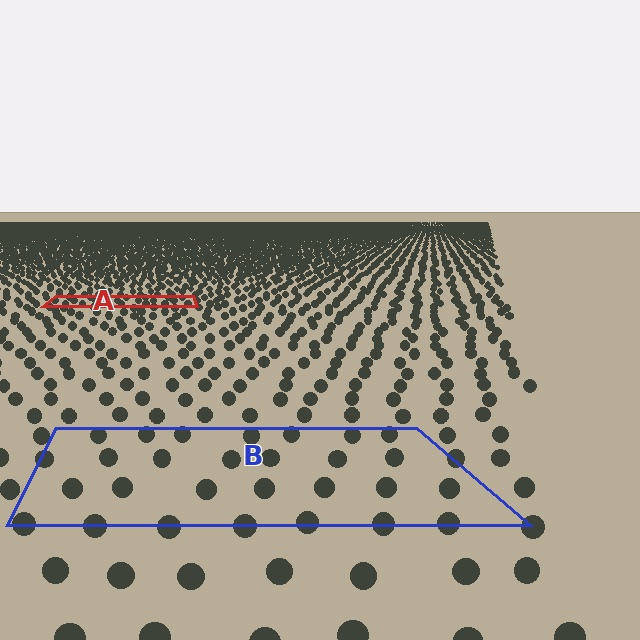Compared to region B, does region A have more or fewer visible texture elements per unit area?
Region A has more texture elements per unit area — they are packed more densely because it is farther away.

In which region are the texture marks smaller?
The texture marks are smaller in region A, because it is farther away.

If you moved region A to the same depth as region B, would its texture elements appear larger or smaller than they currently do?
They would appear larger. At a closer depth, the same texture elements are projected at a bigger on-screen size.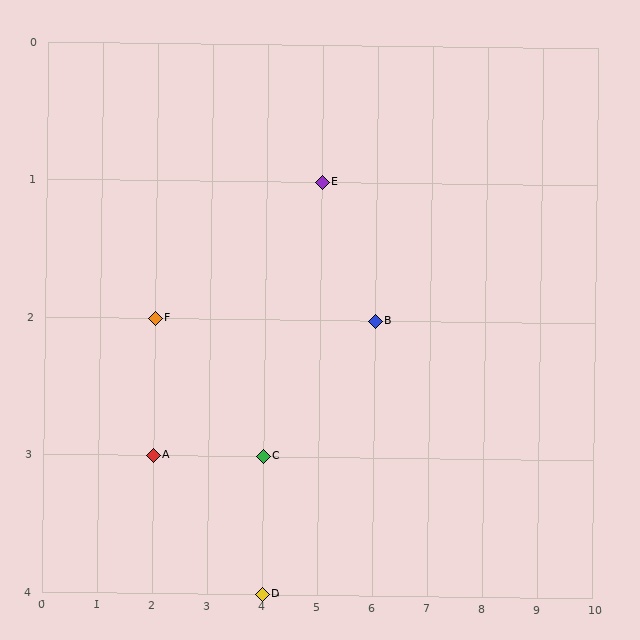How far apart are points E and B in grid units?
Points E and B are 1 column and 1 row apart (about 1.4 grid units diagonally).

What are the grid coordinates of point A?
Point A is at grid coordinates (2, 3).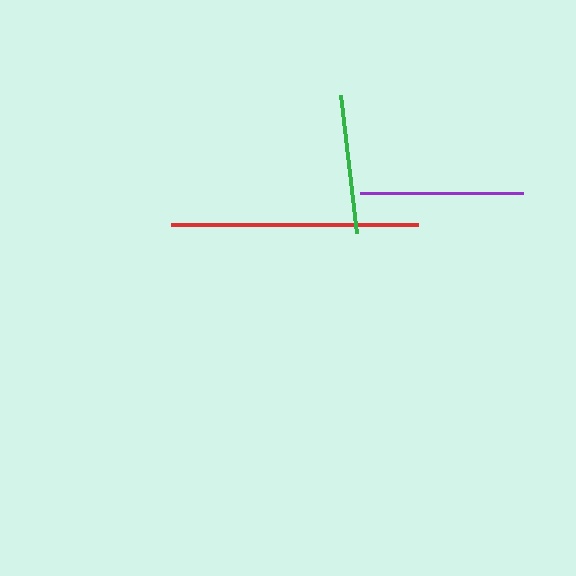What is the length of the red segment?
The red segment is approximately 247 pixels long.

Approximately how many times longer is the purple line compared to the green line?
The purple line is approximately 1.2 times the length of the green line.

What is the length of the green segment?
The green segment is approximately 140 pixels long.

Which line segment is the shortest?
The green line is the shortest at approximately 140 pixels.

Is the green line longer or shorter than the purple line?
The purple line is longer than the green line.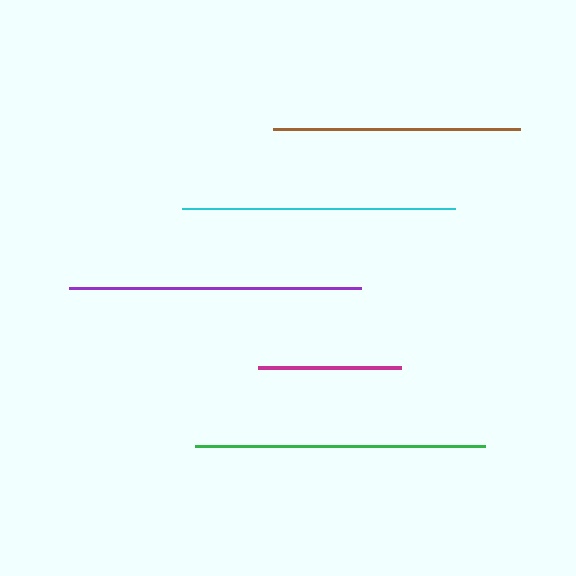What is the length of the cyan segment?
The cyan segment is approximately 273 pixels long.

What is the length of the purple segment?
The purple segment is approximately 291 pixels long.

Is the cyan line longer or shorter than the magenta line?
The cyan line is longer than the magenta line.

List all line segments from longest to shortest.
From longest to shortest: purple, green, cyan, brown, magenta.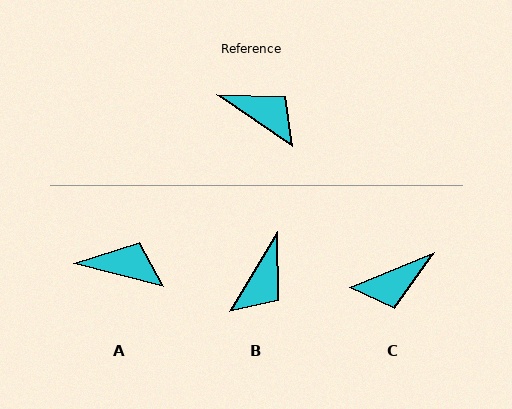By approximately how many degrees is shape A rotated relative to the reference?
Approximately 20 degrees counter-clockwise.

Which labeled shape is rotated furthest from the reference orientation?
C, about 123 degrees away.